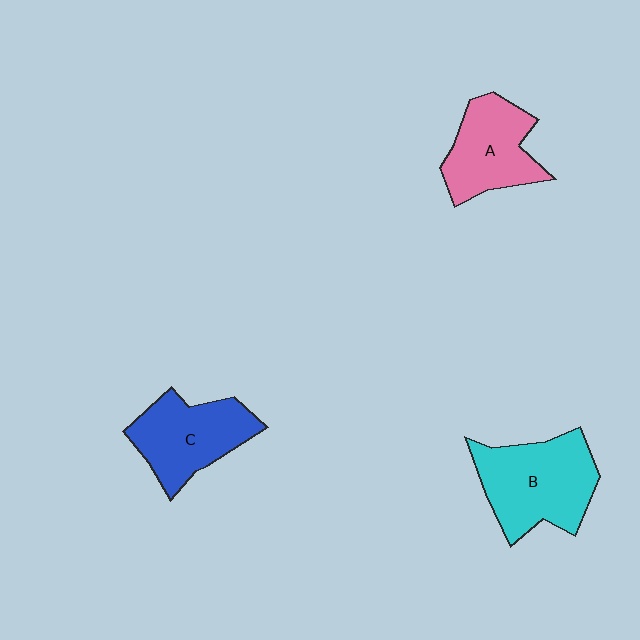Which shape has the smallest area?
Shape A (pink).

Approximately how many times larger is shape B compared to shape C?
Approximately 1.2 times.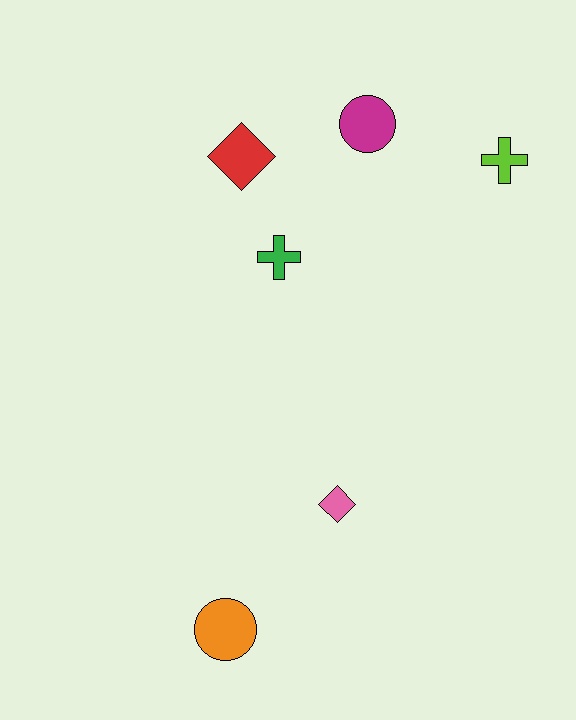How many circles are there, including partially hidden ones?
There are 2 circles.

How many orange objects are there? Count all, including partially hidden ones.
There is 1 orange object.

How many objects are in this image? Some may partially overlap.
There are 6 objects.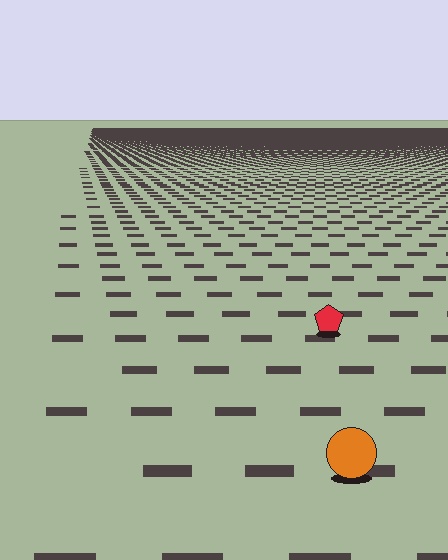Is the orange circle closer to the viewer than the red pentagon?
Yes. The orange circle is closer — you can tell from the texture gradient: the ground texture is coarser near it.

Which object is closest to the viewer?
The orange circle is closest. The texture marks near it are larger and more spread out.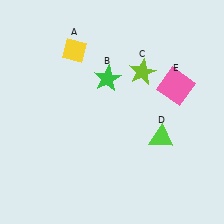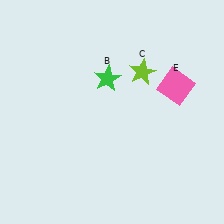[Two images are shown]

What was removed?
The lime triangle (D), the yellow diamond (A) were removed in Image 2.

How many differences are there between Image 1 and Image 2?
There are 2 differences between the two images.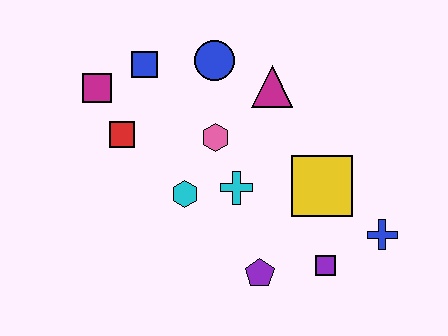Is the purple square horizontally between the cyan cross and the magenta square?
No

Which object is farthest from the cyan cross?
The magenta square is farthest from the cyan cross.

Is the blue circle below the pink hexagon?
No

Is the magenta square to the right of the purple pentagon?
No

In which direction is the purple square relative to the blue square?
The purple square is below the blue square.